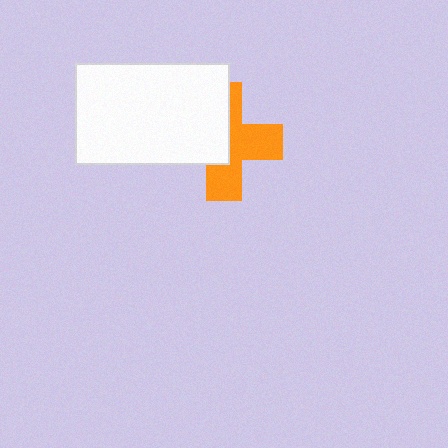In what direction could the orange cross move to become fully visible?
The orange cross could move right. That would shift it out from behind the white rectangle entirely.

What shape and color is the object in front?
The object in front is a white rectangle.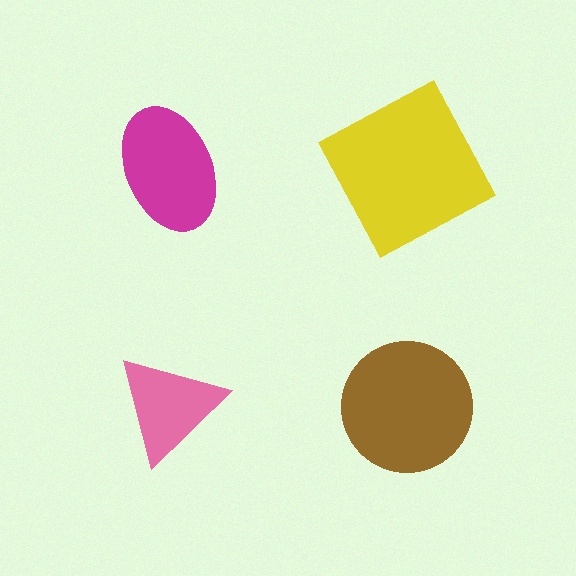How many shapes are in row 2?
2 shapes.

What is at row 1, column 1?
A magenta ellipse.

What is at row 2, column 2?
A brown circle.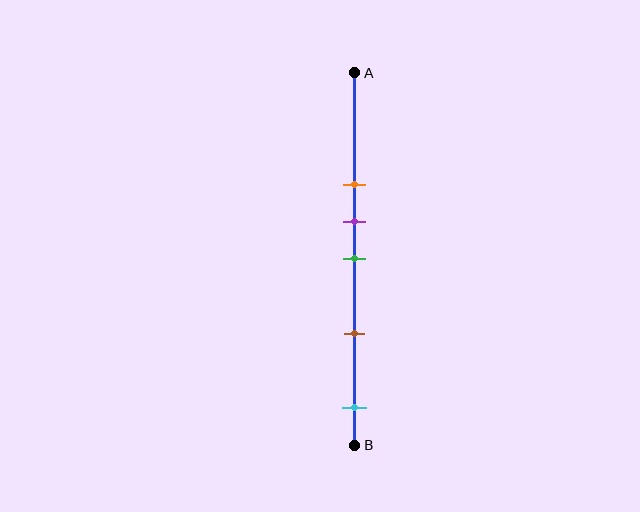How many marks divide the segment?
There are 5 marks dividing the segment.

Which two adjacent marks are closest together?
The purple and green marks are the closest adjacent pair.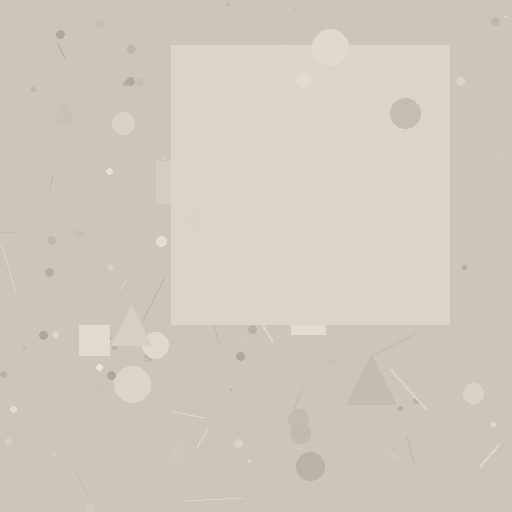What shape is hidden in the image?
A square is hidden in the image.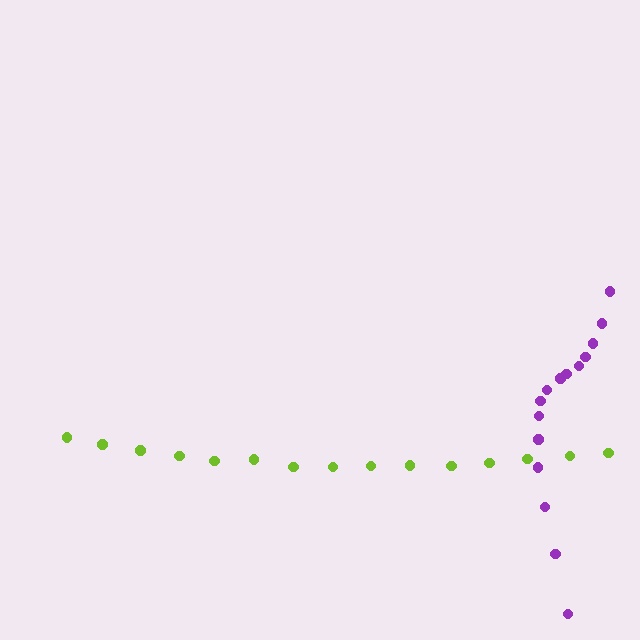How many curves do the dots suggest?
There are 2 distinct paths.